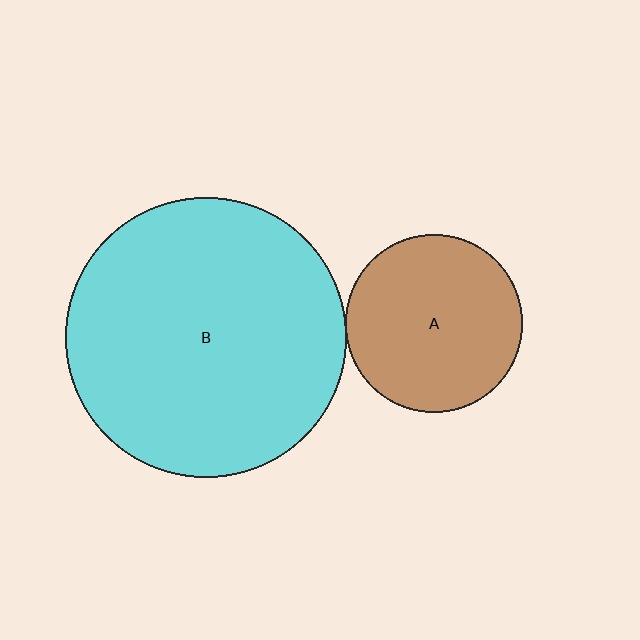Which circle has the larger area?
Circle B (cyan).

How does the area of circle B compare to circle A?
Approximately 2.5 times.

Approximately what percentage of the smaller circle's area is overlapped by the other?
Approximately 5%.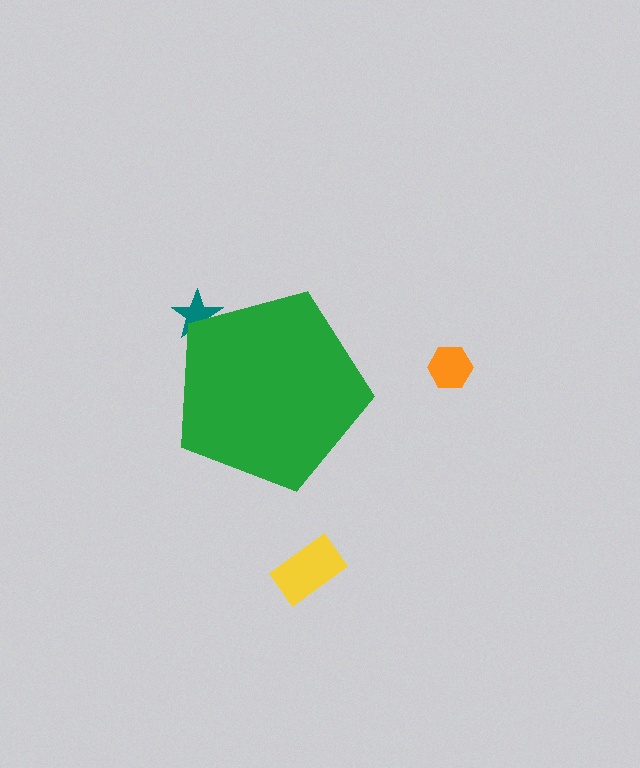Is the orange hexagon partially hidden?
No, the orange hexagon is fully visible.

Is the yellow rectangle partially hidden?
No, the yellow rectangle is fully visible.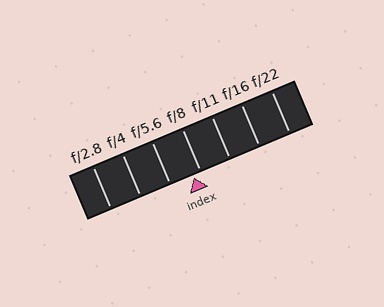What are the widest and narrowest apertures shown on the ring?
The widest aperture shown is f/2.8 and the narrowest is f/22.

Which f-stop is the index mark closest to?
The index mark is closest to f/8.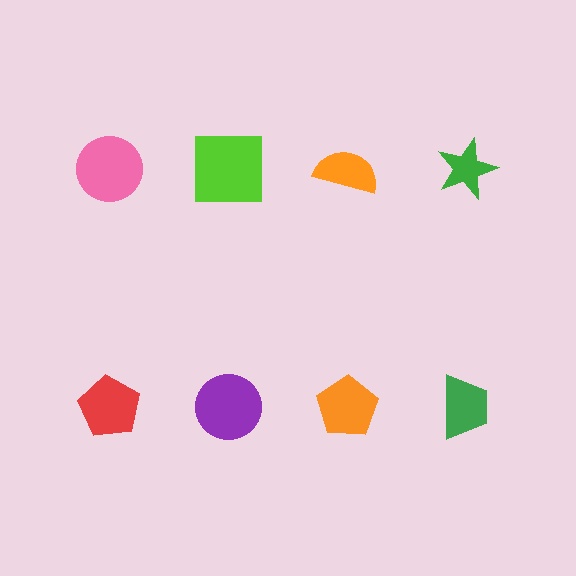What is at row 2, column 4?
A green trapezoid.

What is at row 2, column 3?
An orange pentagon.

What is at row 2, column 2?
A purple circle.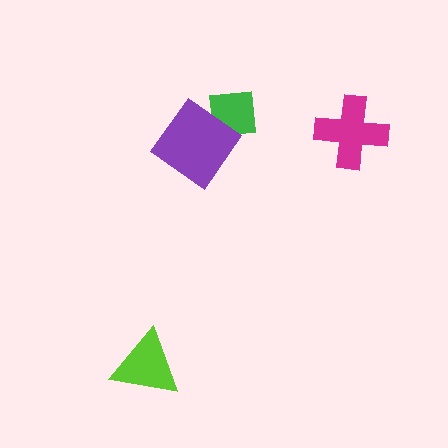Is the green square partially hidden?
Yes, it is partially covered by another shape.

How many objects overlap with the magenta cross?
0 objects overlap with the magenta cross.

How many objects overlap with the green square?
1 object overlaps with the green square.